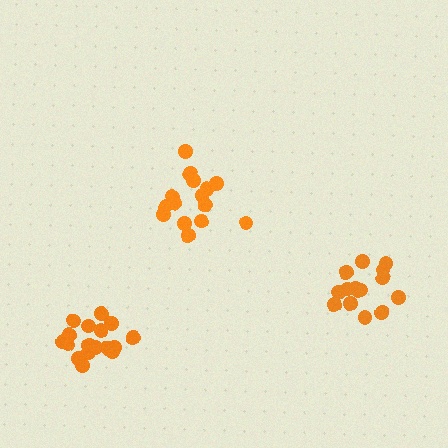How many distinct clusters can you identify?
There are 3 distinct clusters.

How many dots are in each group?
Group 1: 15 dots, Group 2: 15 dots, Group 3: 17 dots (47 total).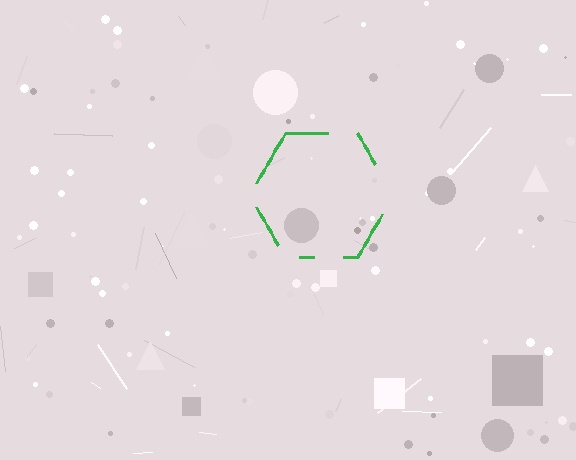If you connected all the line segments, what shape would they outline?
They would outline a hexagon.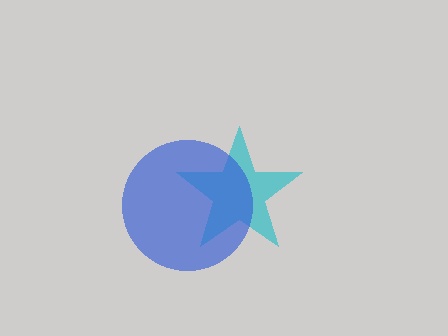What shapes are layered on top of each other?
The layered shapes are: a cyan star, a blue circle.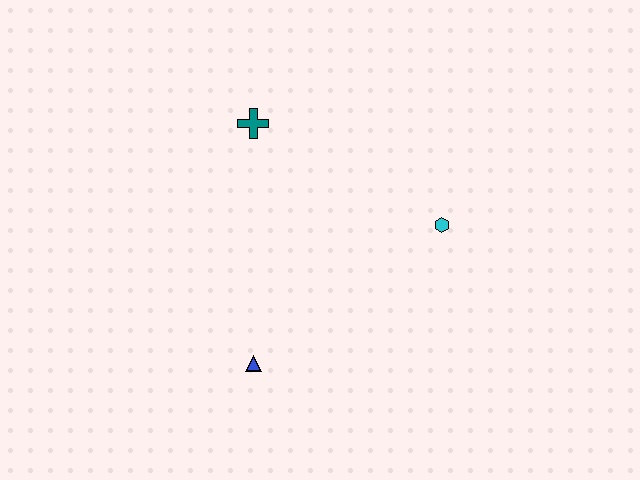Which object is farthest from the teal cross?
The blue triangle is farthest from the teal cross.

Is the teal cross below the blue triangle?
No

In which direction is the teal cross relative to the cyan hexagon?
The teal cross is to the left of the cyan hexagon.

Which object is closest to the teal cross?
The cyan hexagon is closest to the teal cross.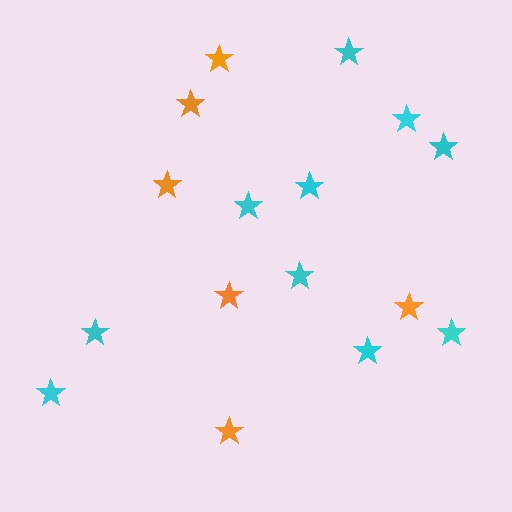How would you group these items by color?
There are 2 groups: one group of cyan stars (10) and one group of orange stars (6).